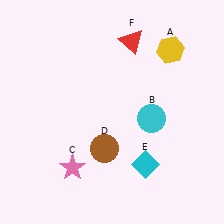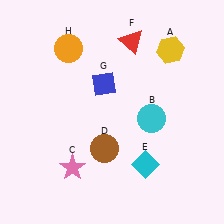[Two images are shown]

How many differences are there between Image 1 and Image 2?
There are 2 differences between the two images.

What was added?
A blue diamond (G), an orange circle (H) were added in Image 2.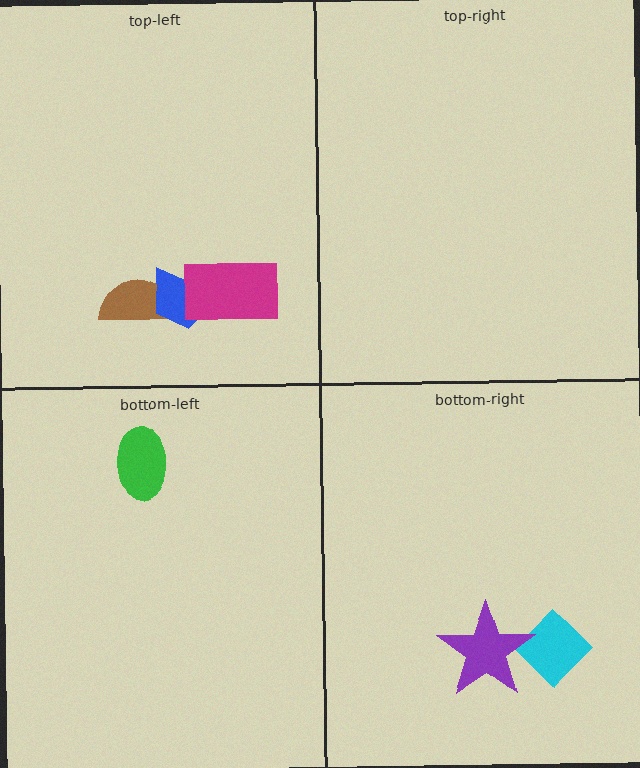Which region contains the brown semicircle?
The top-left region.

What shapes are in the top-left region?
The brown semicircle, the blue trapezoid, the magenta rectangle.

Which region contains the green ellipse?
The bottom-left region.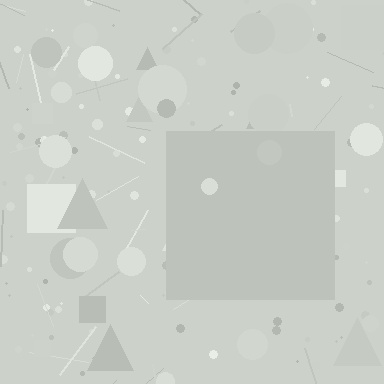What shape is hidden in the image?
A square is hidden in the image.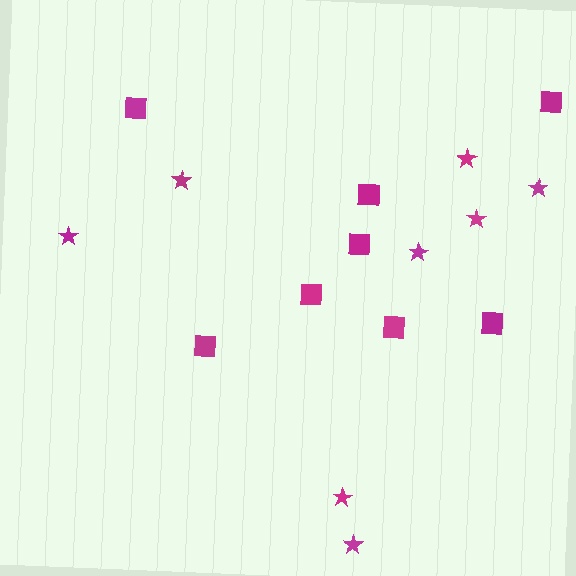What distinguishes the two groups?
There are 2 groups: one group of squares (8) and one group of stars (8).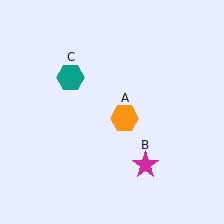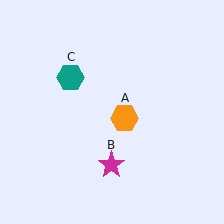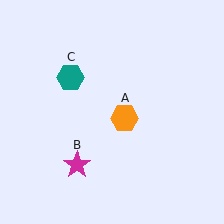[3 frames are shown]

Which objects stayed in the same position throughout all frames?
Orange hexagon (object A) and teal hexagon (object C) remained stationary.